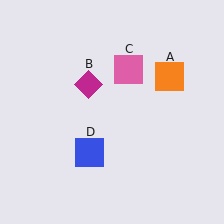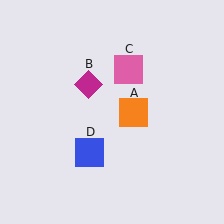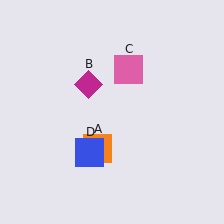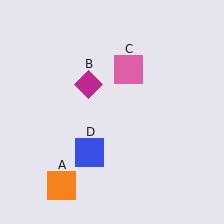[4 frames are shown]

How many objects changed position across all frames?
1 object changed position: orange square (object A).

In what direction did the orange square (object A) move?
The orange square (object A) moved down and to the left.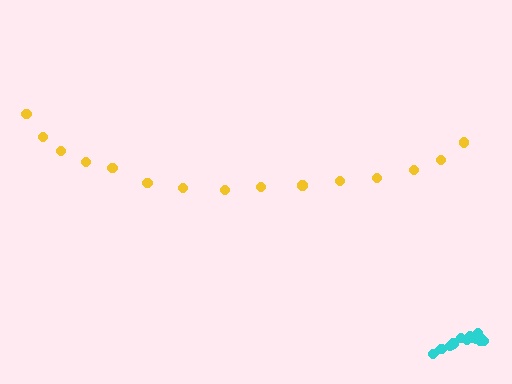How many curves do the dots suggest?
There are 2 distinct paths.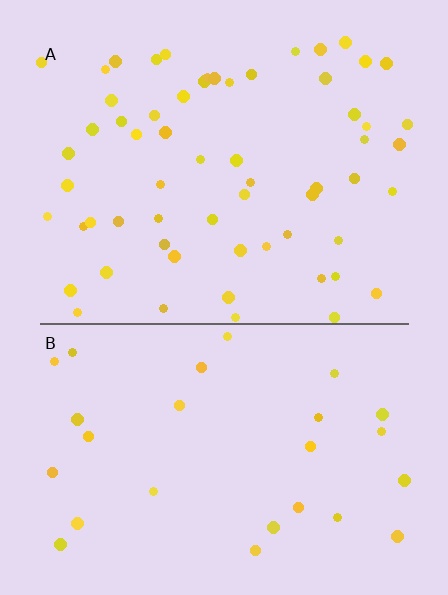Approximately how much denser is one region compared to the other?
Approximately 2.3× — region A over region B.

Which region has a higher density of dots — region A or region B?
A (the top).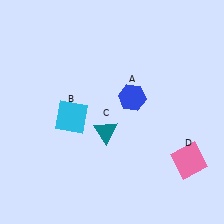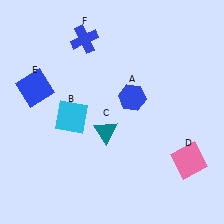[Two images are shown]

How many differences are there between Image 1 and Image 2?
There are 2 differences between the two images.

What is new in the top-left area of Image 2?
A blue cross (F) was added in the top-left area of Image 2.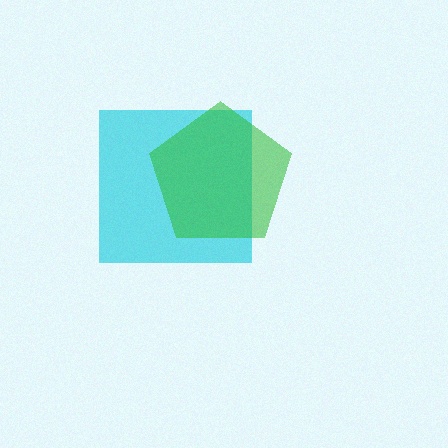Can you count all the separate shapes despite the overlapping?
Yes, there are 2 separate shapes.